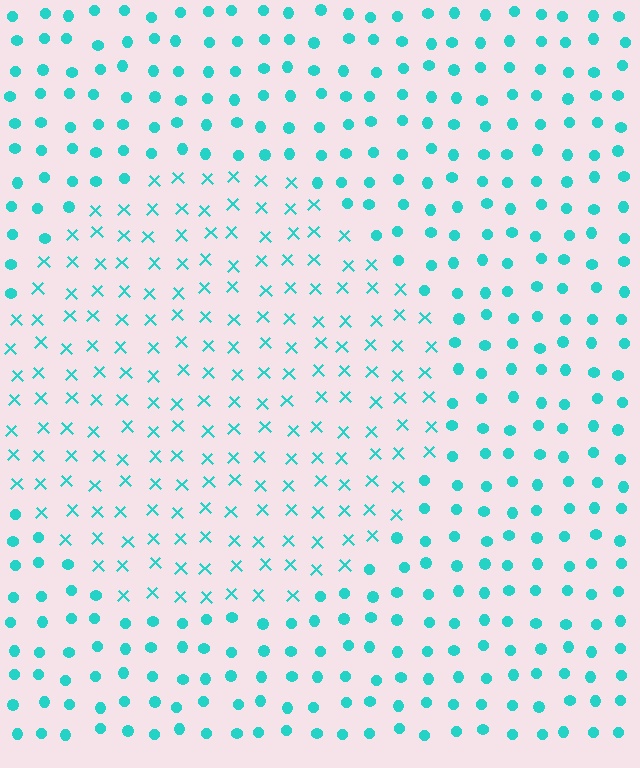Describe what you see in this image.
The image is filled with small cyan elements arranged in a uniform grid. A circle-shaped region contains X marks, while the surrounding area contains circles. The boundary is defined purely by the change in element shape.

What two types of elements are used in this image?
The image uses X marks inside the circle region and circles outside it.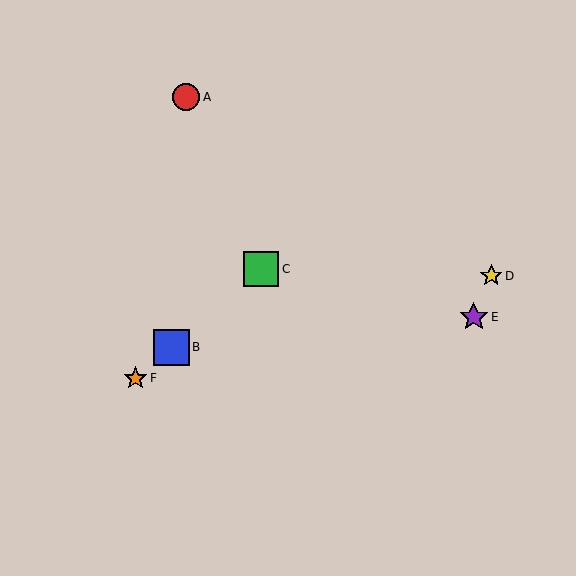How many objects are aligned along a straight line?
3 objects (B, C, F) are aligned along a straight line.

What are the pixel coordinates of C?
Object C is at (261, 269).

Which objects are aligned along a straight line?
Objects B, C, F are aligned along a straight line.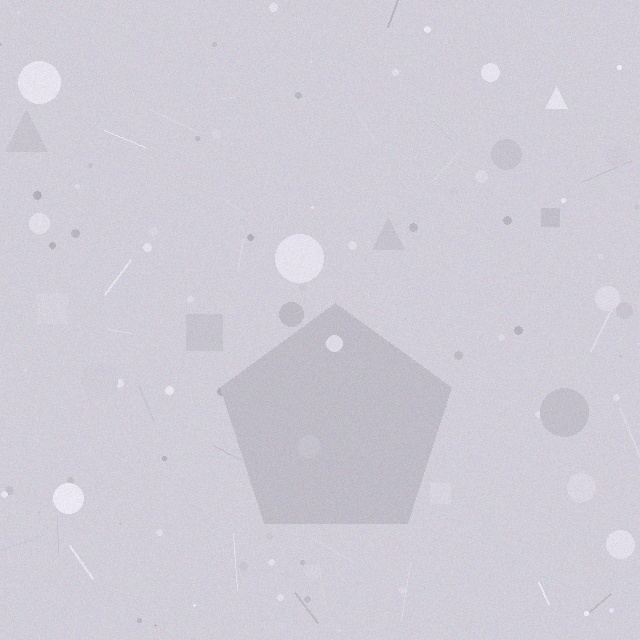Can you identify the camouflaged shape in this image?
The camouflaged shape is a pentagon.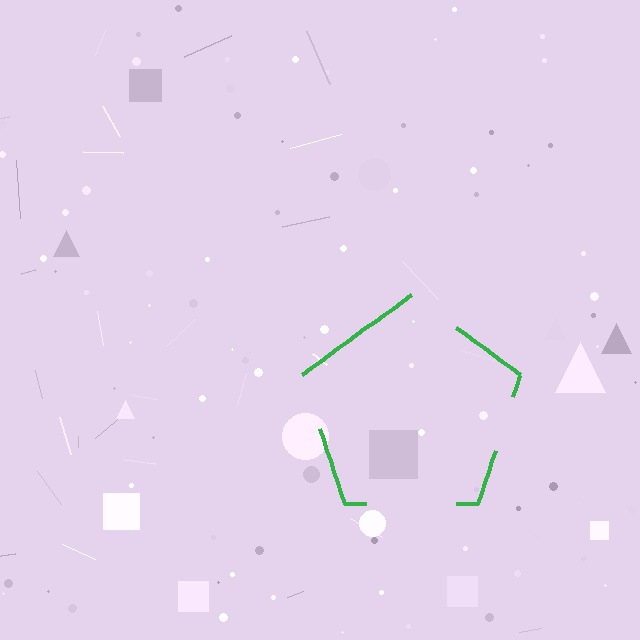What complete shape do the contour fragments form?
The contour fragments form a pentagon.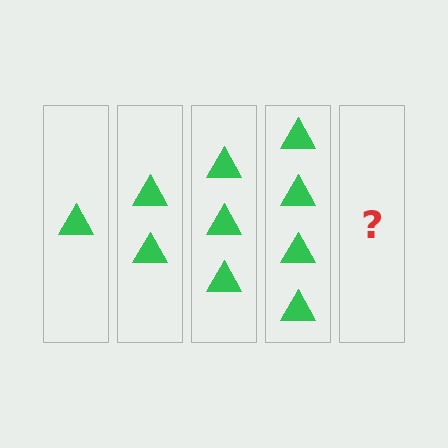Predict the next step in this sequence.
The next step is 5 triangles.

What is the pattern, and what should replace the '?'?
The pattern is that each step adds one more triangle. The '?' should be 5 triangles.